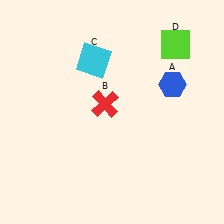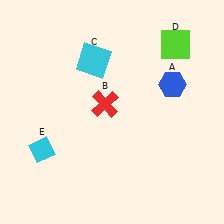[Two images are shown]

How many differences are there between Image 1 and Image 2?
There is 1 difference between the two images.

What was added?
A cyan diamond (E) was added in Image 2.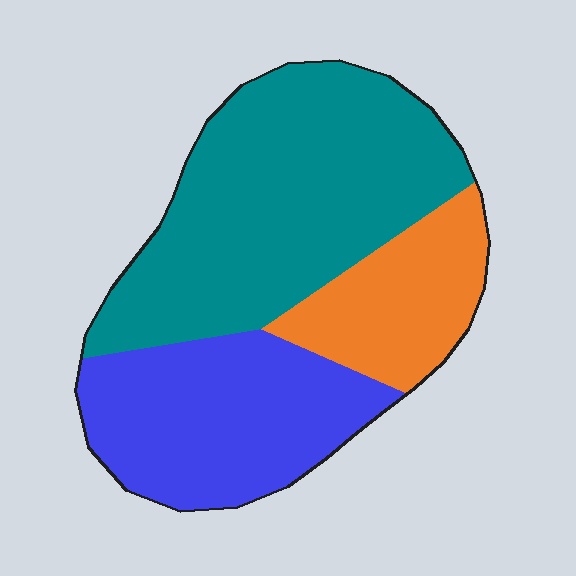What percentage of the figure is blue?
Blue covers about 30% of the figure.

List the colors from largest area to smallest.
From largest to smallest: teal, blue, orange.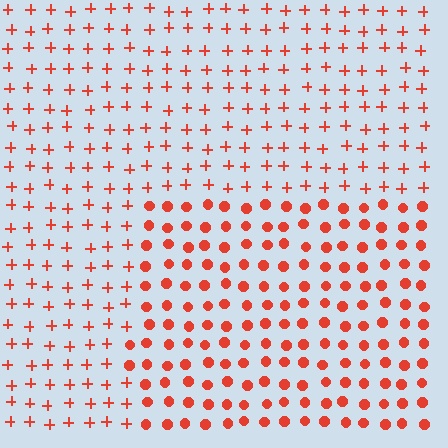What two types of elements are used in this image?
The image uses circles inside the rectangle region and plus signs outside it.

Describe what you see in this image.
The image is filled with small red elements arranged in a uniform grid. A rectangle-shaped region contains circles, while the surrounding area contains plus signs. The boundary is defined purely by the change in element shape.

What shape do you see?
I see a rectangle.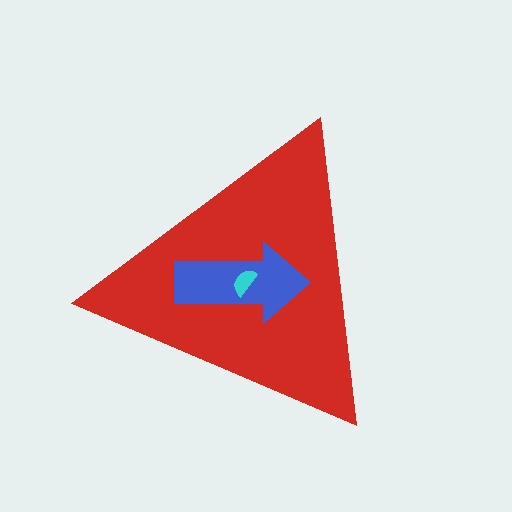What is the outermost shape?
The red triangle.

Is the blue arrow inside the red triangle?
Yes.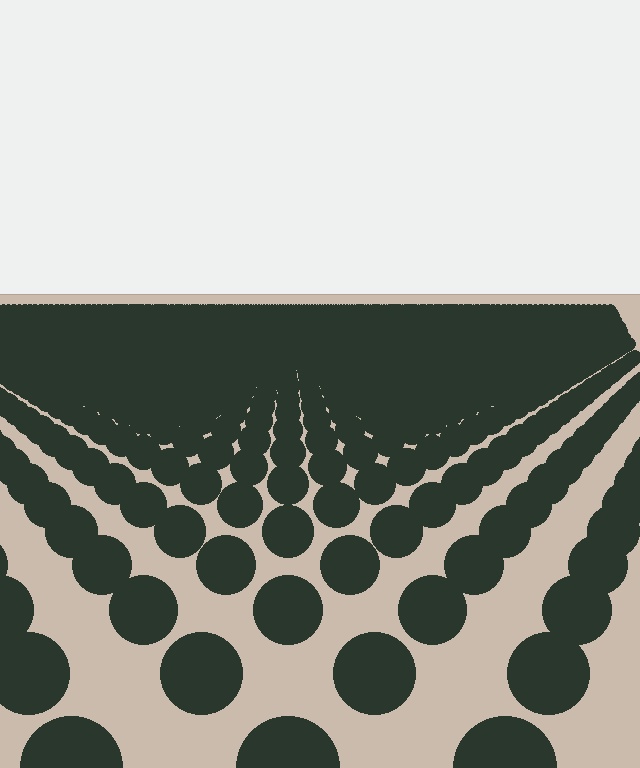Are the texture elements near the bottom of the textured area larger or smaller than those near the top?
Larger. Near the bottom, elements are closer to the viewer and appear at a bigger on-screen size.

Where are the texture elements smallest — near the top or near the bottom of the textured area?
Near the top.